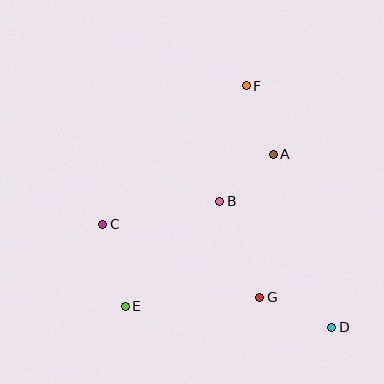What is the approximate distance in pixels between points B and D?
The distance between B and D is approximately 168 pixels.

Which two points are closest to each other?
Points A and B are closest to each other.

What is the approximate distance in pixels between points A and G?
The distance between A and G is approximately 143 pixels.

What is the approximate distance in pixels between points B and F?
The distance between B and F is approximately 119 pixels.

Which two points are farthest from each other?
Points D and F are farthest from each other.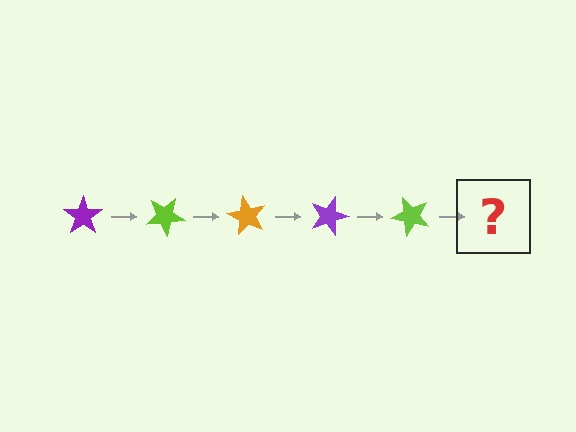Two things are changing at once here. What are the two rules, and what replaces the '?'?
The two rules are that it rotates 30 degrees each step and the color cycles through purple, lime, and orange. The '?' should be an orange star, rotated 150 degrees from the start.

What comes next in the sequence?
The next element should be an orange star, rotated 150 degrees from the start.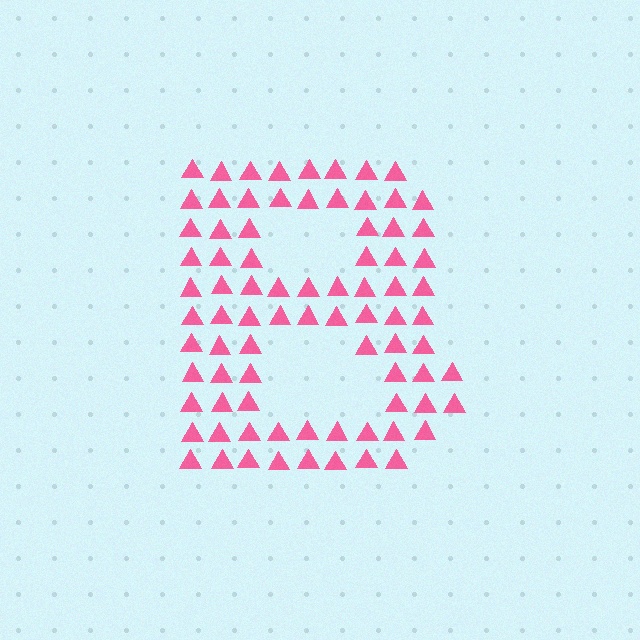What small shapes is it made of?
It is made of small triangles.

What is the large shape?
The large shape is the letter B.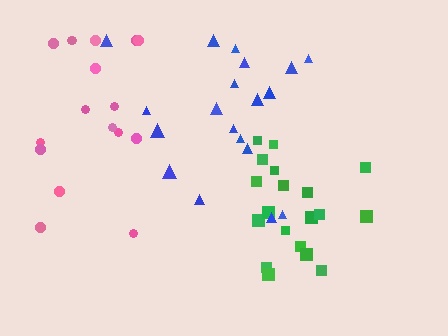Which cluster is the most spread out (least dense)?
Pink.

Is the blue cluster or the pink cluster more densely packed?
Blue.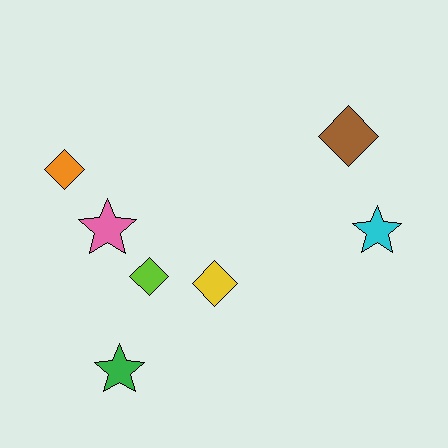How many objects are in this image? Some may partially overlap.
There are 7 objects.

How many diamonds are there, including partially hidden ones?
There are 4 diamonds.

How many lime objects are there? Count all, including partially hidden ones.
There is 1 lime object.